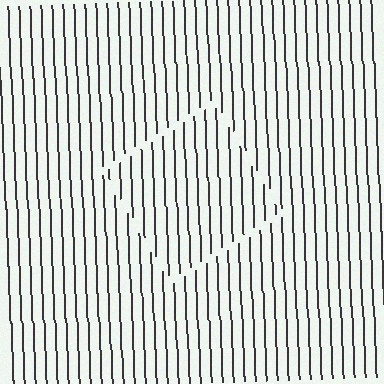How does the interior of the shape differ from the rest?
The interior of the shape contains the same grating, shifted by half a period — the contour is defined by the phase discontinuity where line-ends from the inner and outer gratings abut.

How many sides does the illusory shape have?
4 sides — the line-ends trace a square.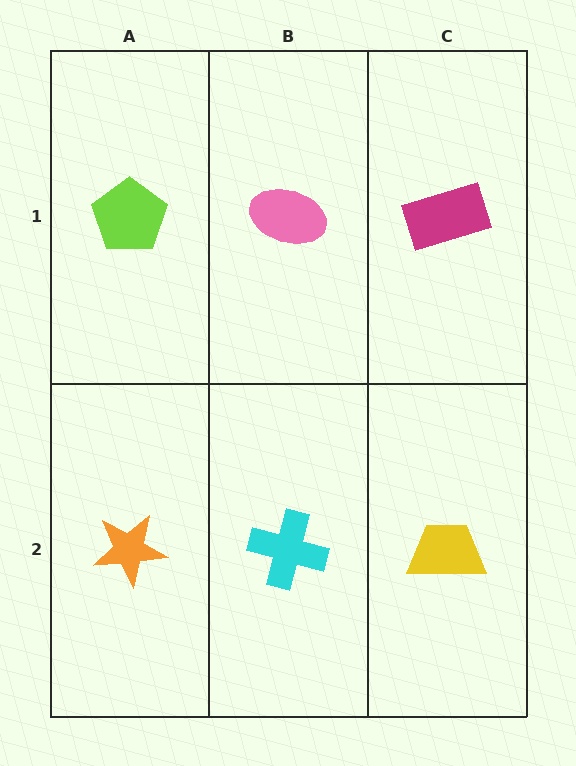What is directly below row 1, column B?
A cyan cross.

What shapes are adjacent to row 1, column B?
A cyan cross (row 2, column B), a lime pentagon (row 1, column A), a magenta rectangle (row 1, column C).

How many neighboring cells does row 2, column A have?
2.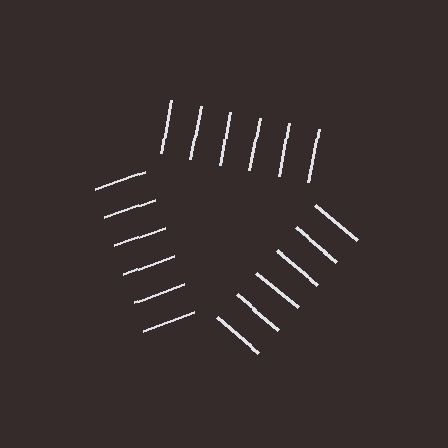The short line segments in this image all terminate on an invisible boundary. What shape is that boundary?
An illusory triangle — the line segments terminate on its edges but no continuous stroke is drawn.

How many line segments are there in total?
18 — 6 along each of the 3 edges.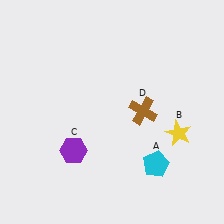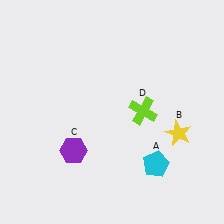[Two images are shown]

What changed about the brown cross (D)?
In Image 1, D is brown. In Image 2, it changed to lime.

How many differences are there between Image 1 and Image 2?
There is 1 difference between the two images.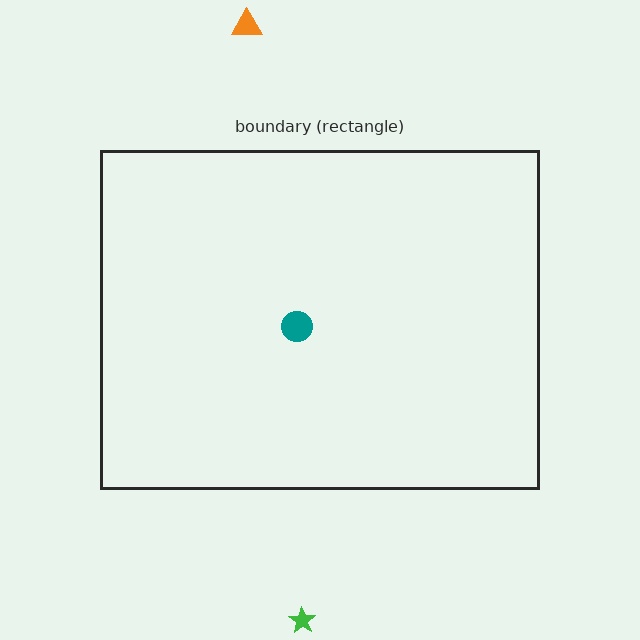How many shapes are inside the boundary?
1 inside, 2 outside.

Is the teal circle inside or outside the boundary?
Inside.